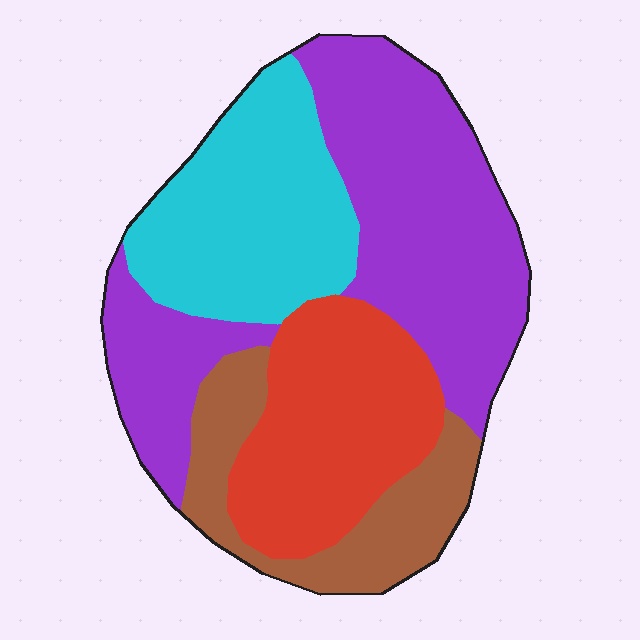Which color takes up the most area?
Purple, at roughly 40%.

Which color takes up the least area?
Brown, at roughly 15%.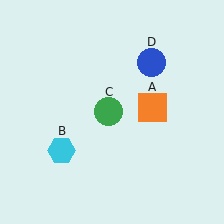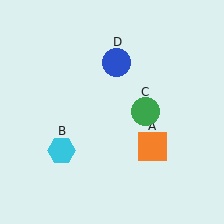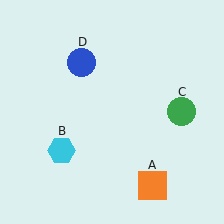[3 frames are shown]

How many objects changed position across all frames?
3 objects changed position: orange square (object A), green circle (object C), blue circle (object D).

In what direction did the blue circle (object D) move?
The blue circle (object D) moved left.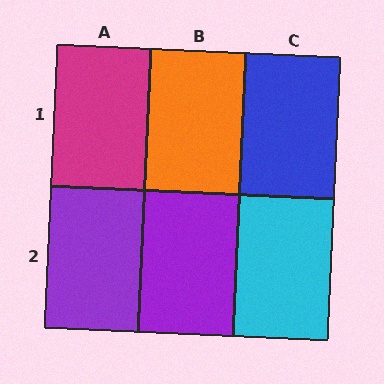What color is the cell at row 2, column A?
Purple.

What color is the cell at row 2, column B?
Purple.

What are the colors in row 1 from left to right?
Magenta, orange, blue.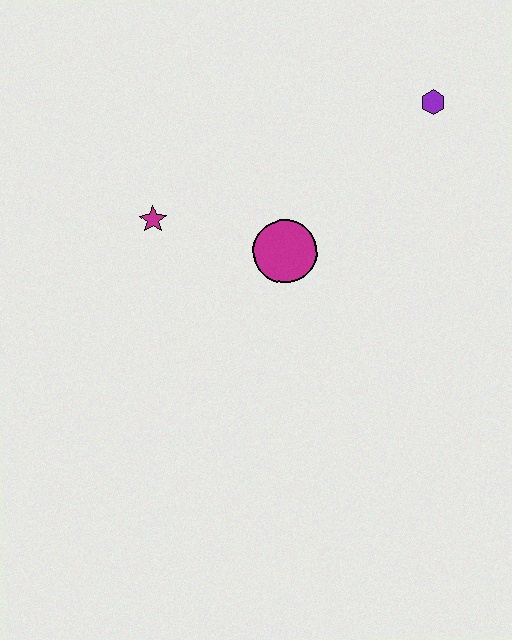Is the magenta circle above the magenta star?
No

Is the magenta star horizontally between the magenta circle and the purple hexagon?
No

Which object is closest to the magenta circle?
The magenta star is closest to the magenta circle.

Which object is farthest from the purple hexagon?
The magenta star is farthest from the purple hexagon.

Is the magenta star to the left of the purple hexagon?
Yes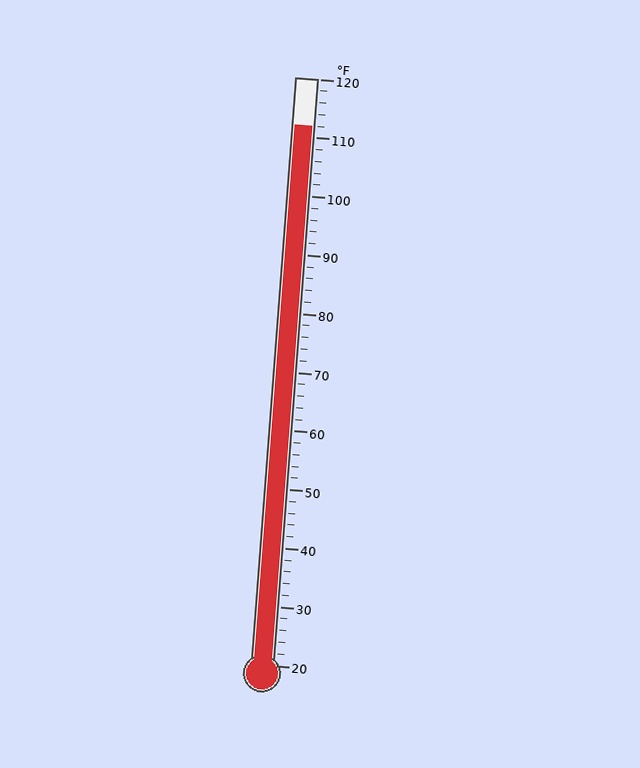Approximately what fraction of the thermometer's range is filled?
The thermometer is filled to approximately 90% of its range.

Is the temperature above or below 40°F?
The temperature is above 40°F.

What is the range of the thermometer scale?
The thermometer scale ranges from 20°F to 120°F.